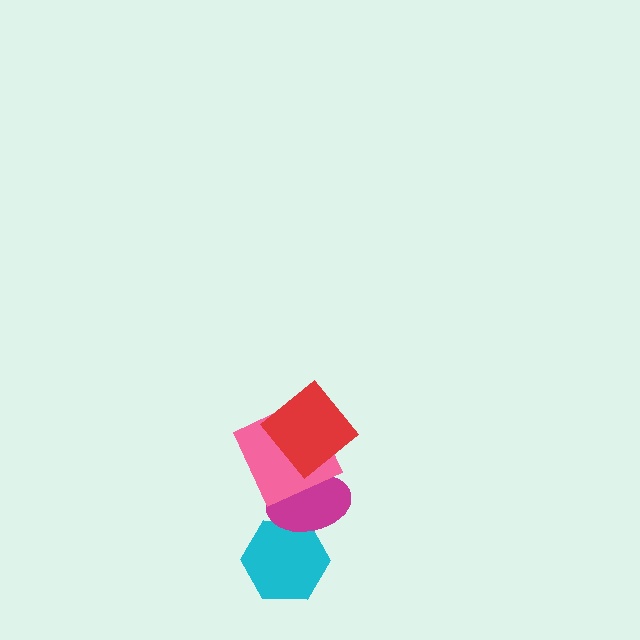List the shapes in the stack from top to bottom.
From top to bottom: the red diamond, the pink square, the magenta ellipse, the cyan hexagon.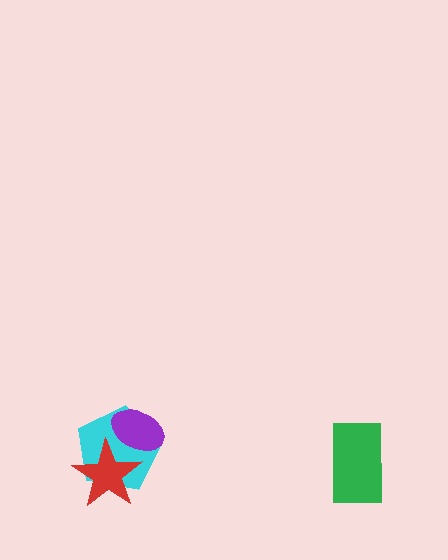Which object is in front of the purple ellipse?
The red star is in front of the purple ellipse.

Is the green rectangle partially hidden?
No, no other shape covers it.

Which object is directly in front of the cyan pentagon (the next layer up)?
The purple ellipse is directly in front of the cyan pentagon.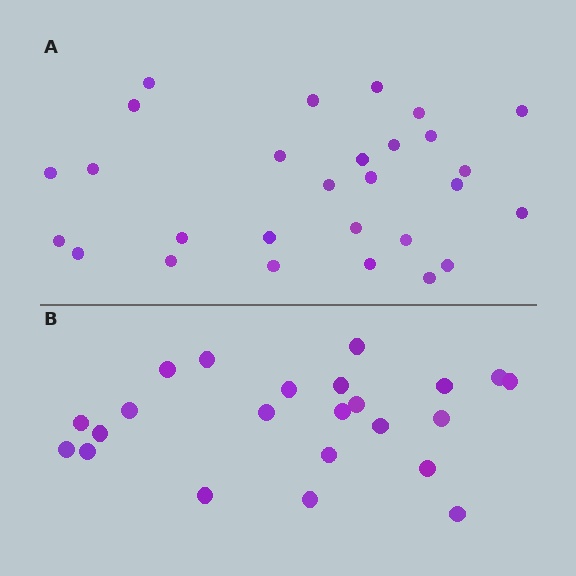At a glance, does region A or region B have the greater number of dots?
Region A (the top region) has more dots.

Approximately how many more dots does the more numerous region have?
Region A has about 5 more dots than region B.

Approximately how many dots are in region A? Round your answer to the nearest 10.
About 30 dots. (The exact count is 28, which rounds to 30.)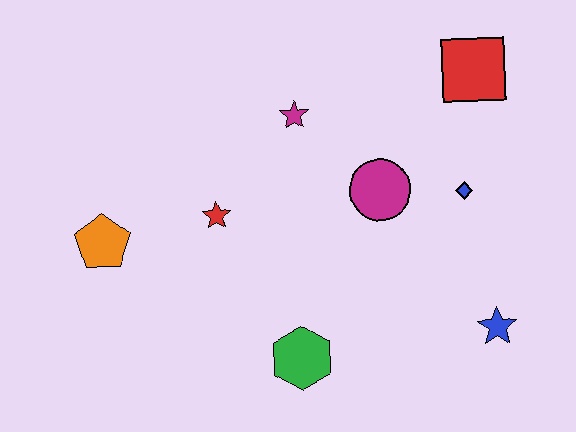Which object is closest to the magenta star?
The magenta circle is closest to the magenta star.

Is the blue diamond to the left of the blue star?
Yes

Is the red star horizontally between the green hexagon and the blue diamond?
No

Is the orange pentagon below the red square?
Yes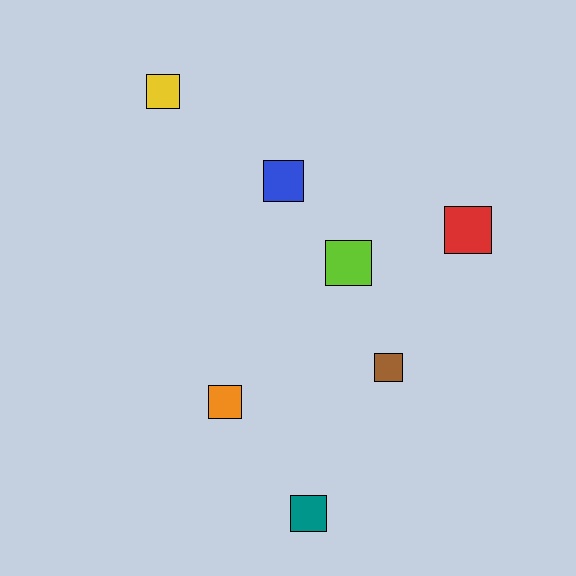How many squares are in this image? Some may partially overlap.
There are 7 squares.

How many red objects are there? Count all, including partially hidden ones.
There is 1 red object.